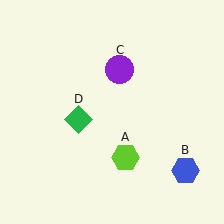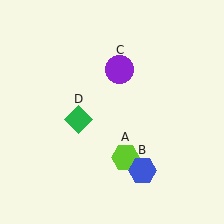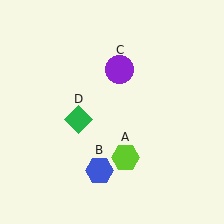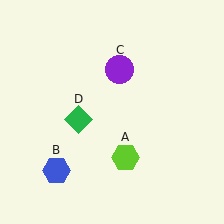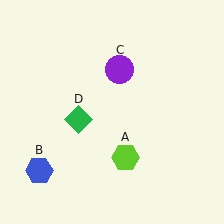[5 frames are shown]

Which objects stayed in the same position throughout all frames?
Lime hexagon (object A) and purple circle (object C) and green diamond (object D) remained stationary.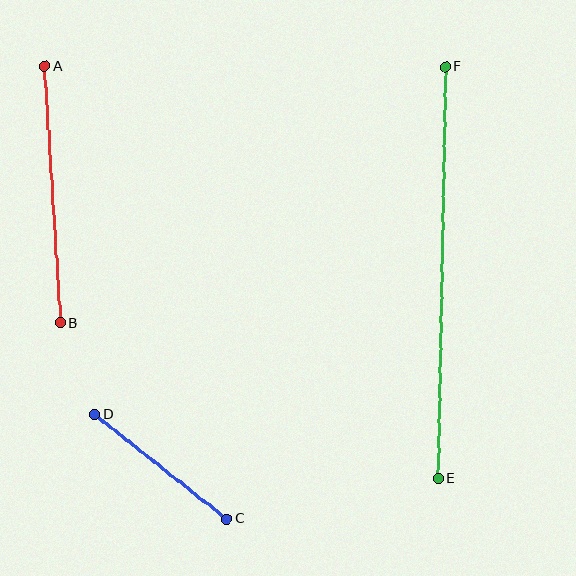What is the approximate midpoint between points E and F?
The midpoint is at approximately (442, 273) pixels.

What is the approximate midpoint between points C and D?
The midpoint is at approximately (161, 467) pixels.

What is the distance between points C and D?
The distance is approximately 169 pixels.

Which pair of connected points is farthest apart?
Points E and F are farthest apart.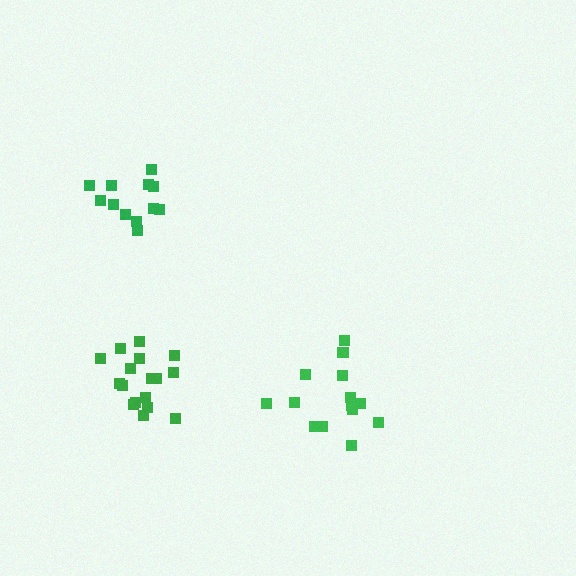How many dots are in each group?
Group 1: 14 dots, Group 2: 12 dots, Group 3: 17 dots (43 total).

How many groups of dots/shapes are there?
There are 3 groups.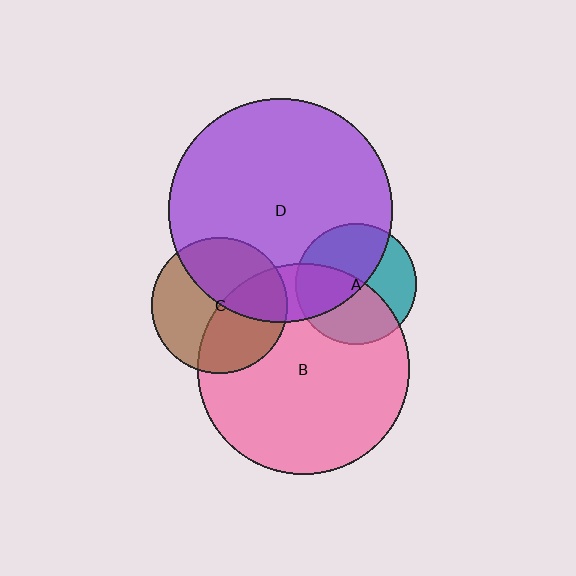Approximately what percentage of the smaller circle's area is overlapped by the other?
Approximately 45%.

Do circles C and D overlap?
Yes.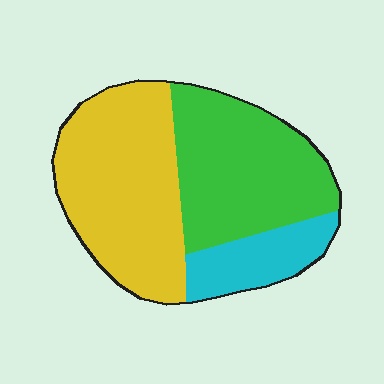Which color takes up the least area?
Cyan, at roughly 15%.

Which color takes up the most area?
Yellow, at roughly 45%.